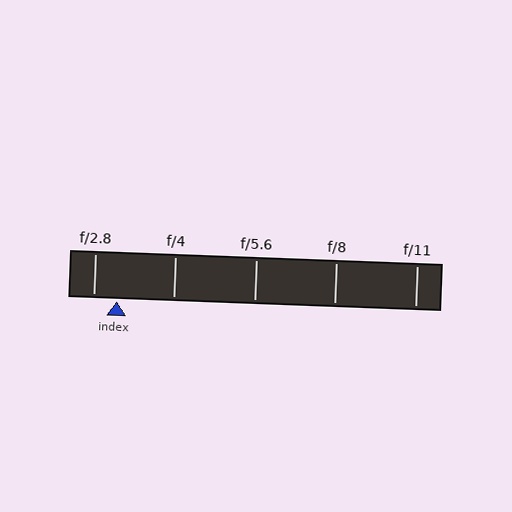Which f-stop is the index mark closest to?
The index mark is closest to f/2.8.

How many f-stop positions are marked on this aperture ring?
There are 5 f-stop positions marked.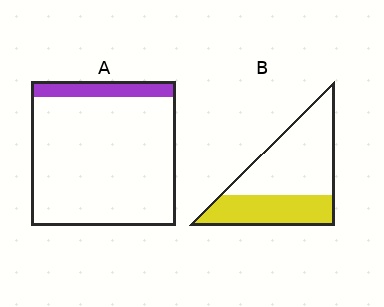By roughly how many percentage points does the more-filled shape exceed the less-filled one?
By roughly 25 percentage points (B over A).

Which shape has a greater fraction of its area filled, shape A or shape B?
Shape B.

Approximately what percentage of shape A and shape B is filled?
A is approximately 10% and B is approximately 40%.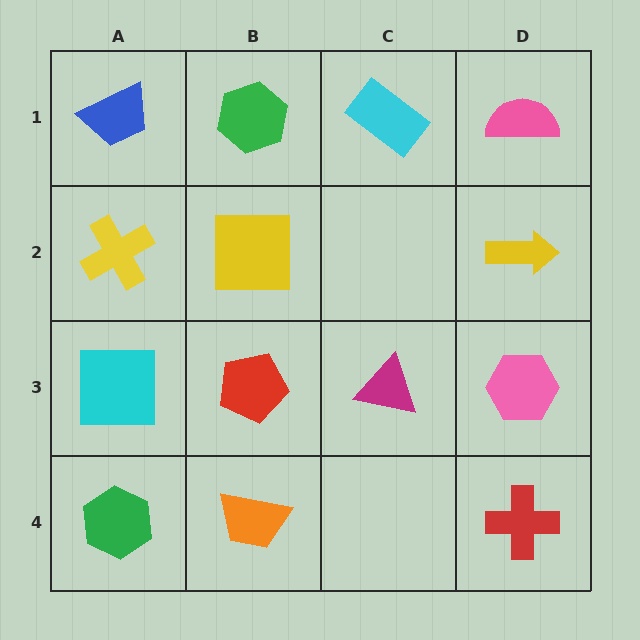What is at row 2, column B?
A yellow square.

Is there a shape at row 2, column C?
No, that cell is empty.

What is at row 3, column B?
A red pentagon.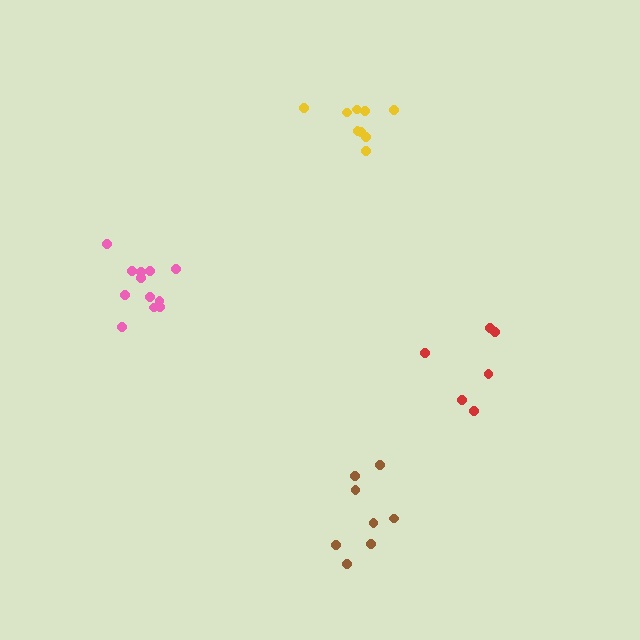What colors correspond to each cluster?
The clusters are colored: brown, red, pink, yellow.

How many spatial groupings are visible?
There are 4 spatial groupings.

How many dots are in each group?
Group 1: 8 dots, Group 2: 6 dots, Group 3: 12 dots, Group 4: 9 dots (35 total).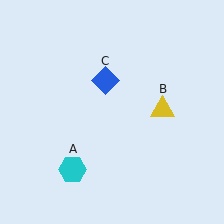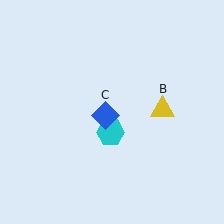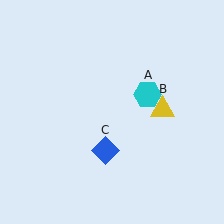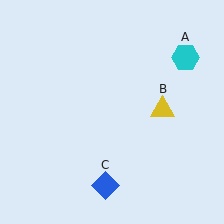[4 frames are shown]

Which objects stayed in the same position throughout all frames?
Yellow triangle (object B) remained stationary.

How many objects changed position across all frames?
2 objects changed position: cyan hexagon (object A), blue diamond (object C).